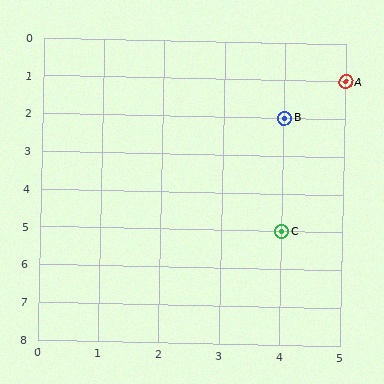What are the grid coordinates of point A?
Point A is at grid coordinates (5, 1).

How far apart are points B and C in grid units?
Points B and C are 3 rows apart.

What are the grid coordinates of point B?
Point B is at grid coordinates (4, 2).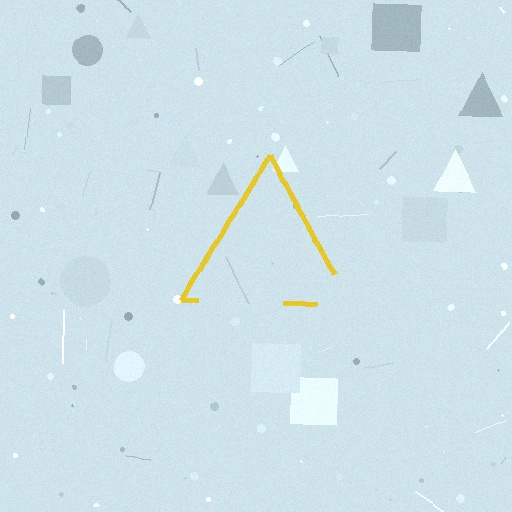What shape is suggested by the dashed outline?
The dashed outline suggests a triangle.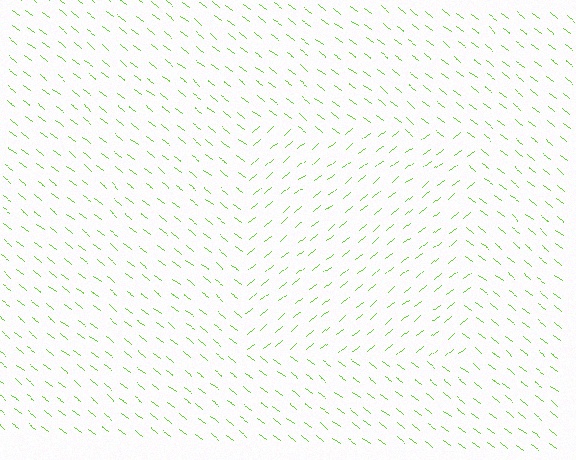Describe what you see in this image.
The image is filled with small lime line segments. A rectangle region in the image has lines oriented differently from the surrounding lines, creating a visible texture boundary.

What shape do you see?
I see a rectangle.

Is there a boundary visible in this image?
Yes, there is a texture boundary formed by a change in line orientation.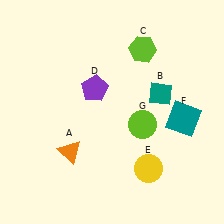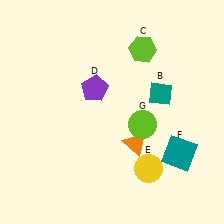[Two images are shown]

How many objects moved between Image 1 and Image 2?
2 objects moved between the two images.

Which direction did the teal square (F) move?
The teal square (F) moved down.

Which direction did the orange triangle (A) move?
The orange triangle (A) moved right.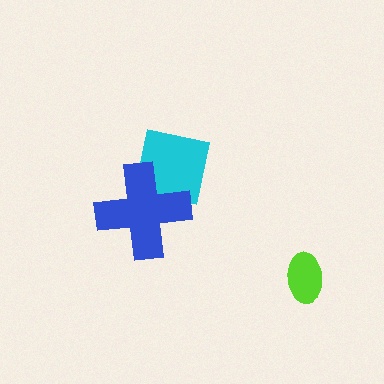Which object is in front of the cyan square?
The blue cross is in front of the cyan square.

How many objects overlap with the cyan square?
1 object overlaps with the cyan square.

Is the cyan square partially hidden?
Yes, it is partially covered by another shape.